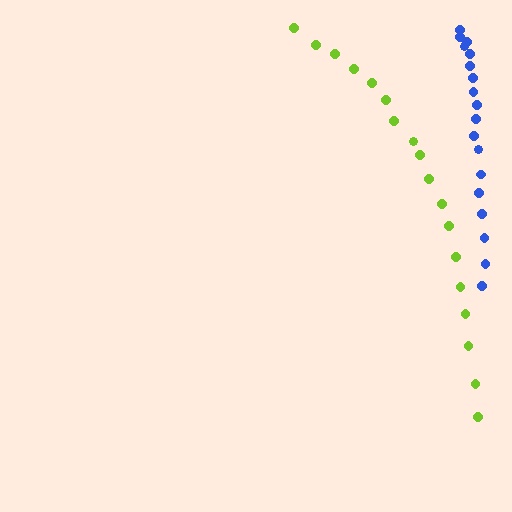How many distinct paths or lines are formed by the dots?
There are 2 distinct paths.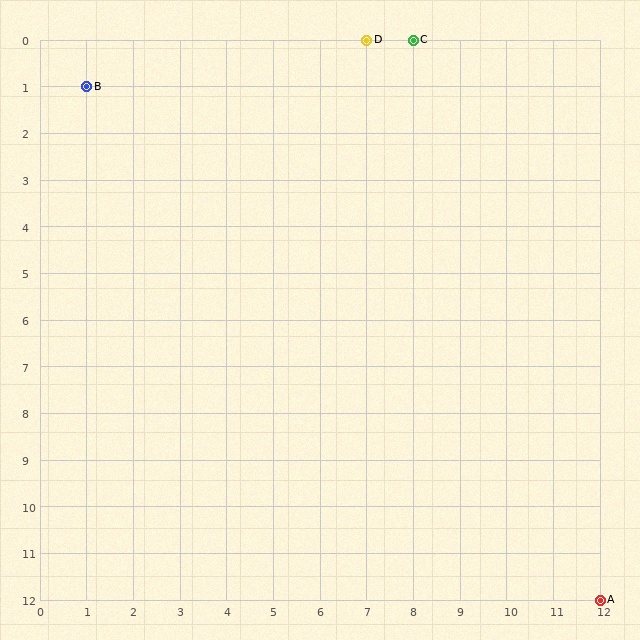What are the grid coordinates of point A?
Point A is at grid coordinates (12, 12).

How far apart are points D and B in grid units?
Points D and B are 6 columns and 1 row apart (about 6.1 grid units diagonally).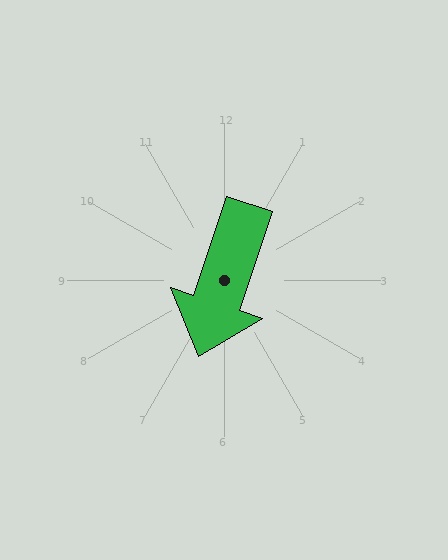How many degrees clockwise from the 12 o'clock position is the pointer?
Approximately 198 degrees.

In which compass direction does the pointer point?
South.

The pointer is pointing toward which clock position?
Roughly 7 o'clock.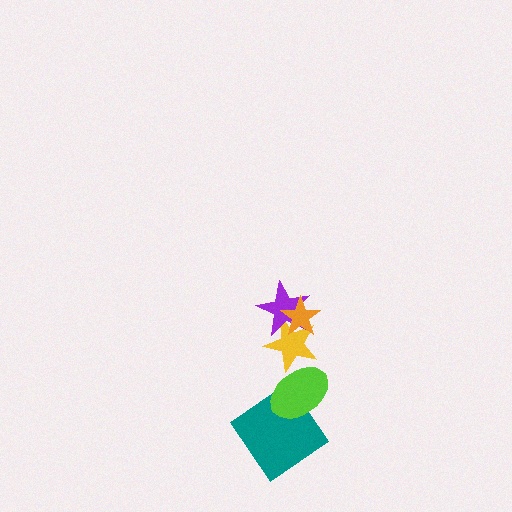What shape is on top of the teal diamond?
The lime ellipse is on top of the teal diamond.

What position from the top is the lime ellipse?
The lime ellipse is 4th from the top.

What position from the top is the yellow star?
The yellow star is 3rd from the top.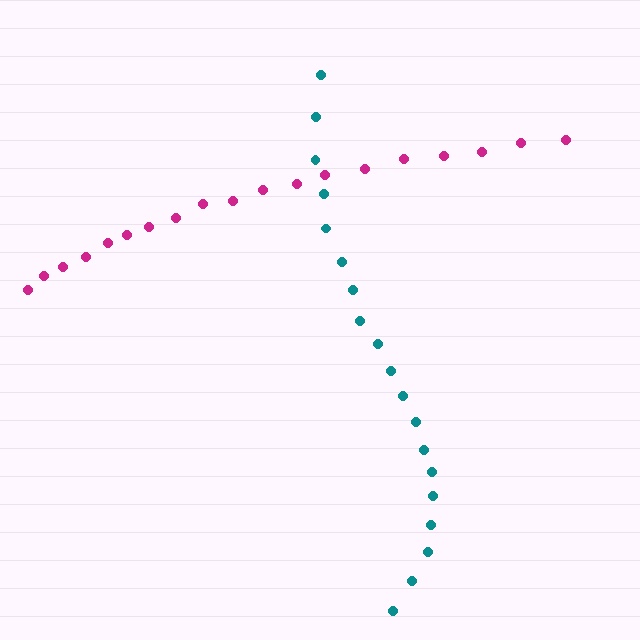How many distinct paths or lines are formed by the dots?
There are 2 distinct paths.